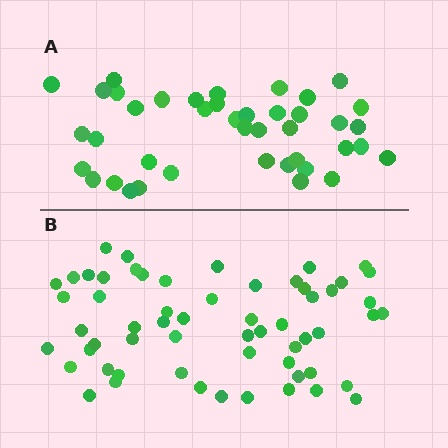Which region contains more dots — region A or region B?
Region B (the bottom region) has more dots.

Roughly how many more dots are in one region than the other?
Region B has approximately 20 more dots than region A.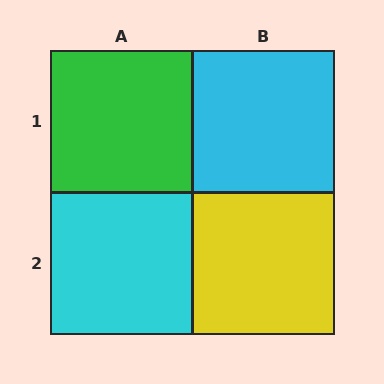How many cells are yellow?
1 cell is yellow.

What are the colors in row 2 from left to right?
Cyan, yellow.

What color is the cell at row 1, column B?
Cyan.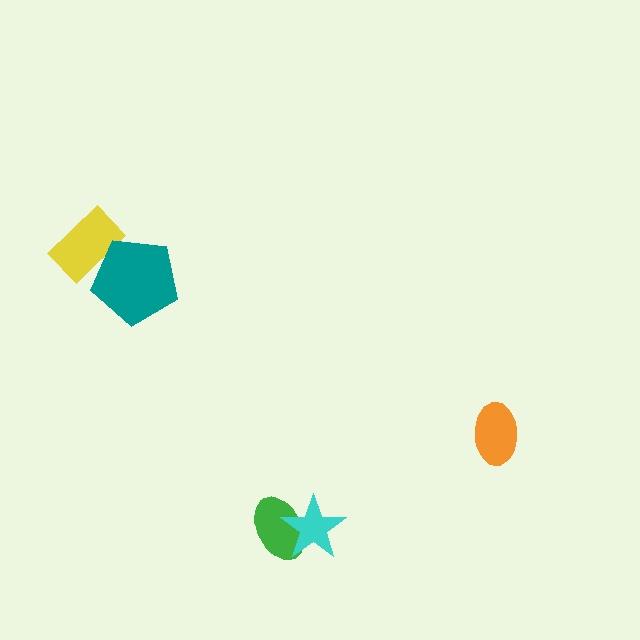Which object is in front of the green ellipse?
The cyan star is in front of the green ellipse.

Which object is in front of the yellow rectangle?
The teal pentagon is in front of the yellow rectangle.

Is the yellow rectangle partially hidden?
Yes, it is partially covered by another shape.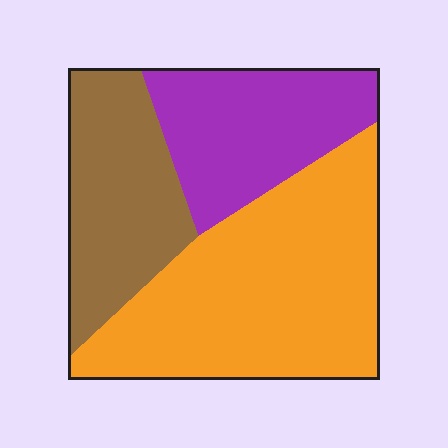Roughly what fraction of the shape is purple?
Purple takes up about one quarter (1/4) of the shape.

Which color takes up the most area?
Orange, at roughly 50%.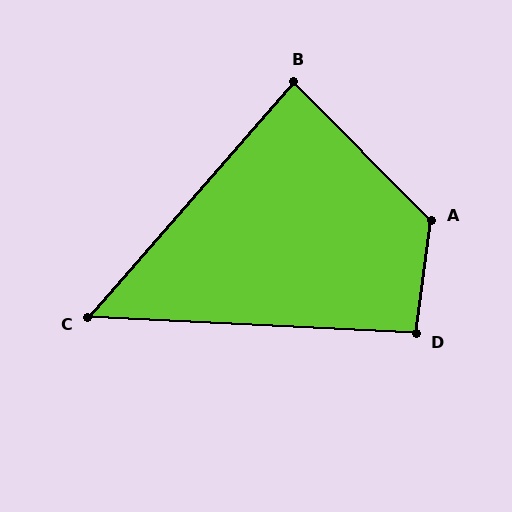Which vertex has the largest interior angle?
A, at approximately 128 degrees.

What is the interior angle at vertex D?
Approximately 94 degrees (approximately right).